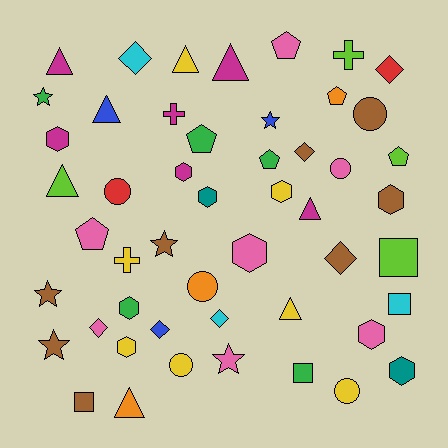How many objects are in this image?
There are 50 objects.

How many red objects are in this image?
There are 2 red objects.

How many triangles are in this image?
There are 8 triangles.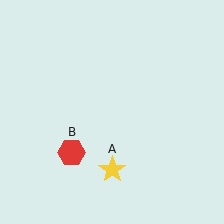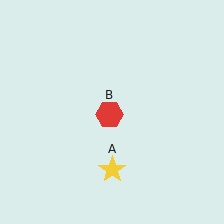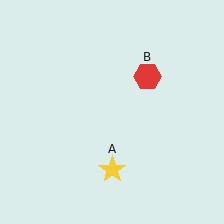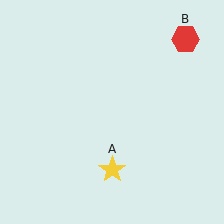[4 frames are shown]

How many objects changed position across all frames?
1 object changed position: red hexagon (object B).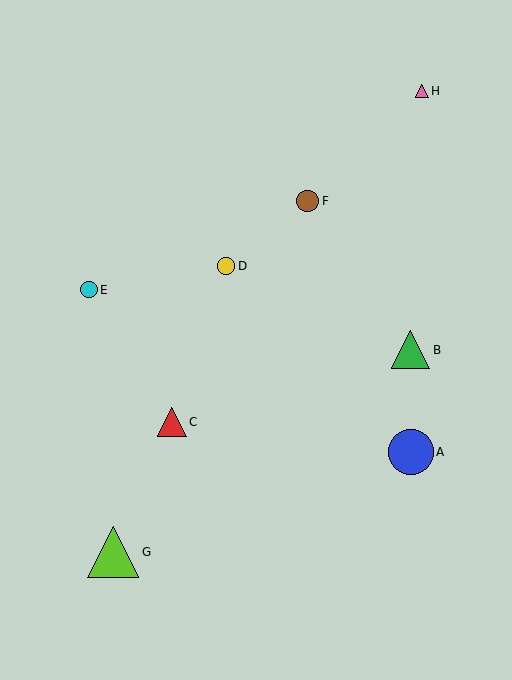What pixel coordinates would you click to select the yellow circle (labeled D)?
Click at (226, 266) to select the yellow circle D.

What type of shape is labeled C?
Shape C is a red triangle.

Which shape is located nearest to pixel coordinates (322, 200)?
The brown circle (labeled F) at (308, 201) is nearest to that location.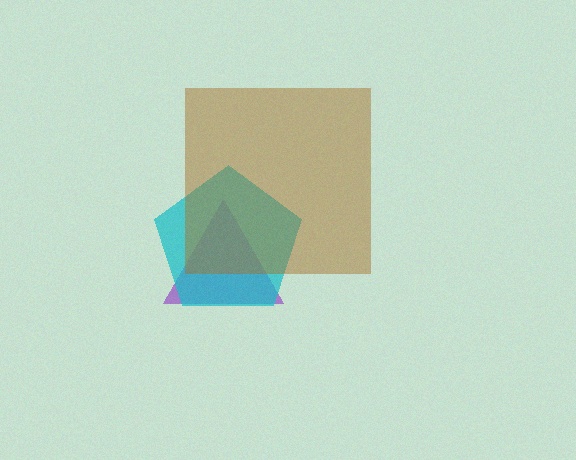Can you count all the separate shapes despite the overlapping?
Yes, there are 3 separate shapes.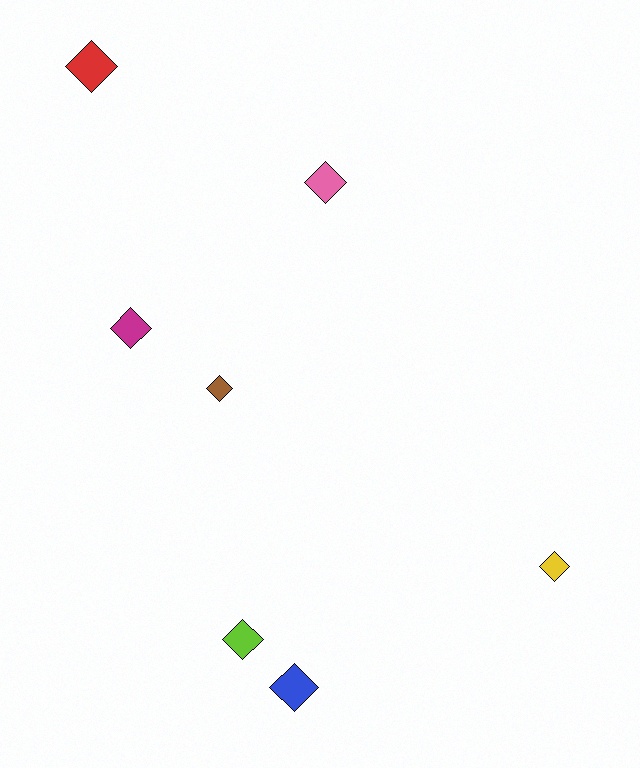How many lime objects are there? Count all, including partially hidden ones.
There is 1 lime object.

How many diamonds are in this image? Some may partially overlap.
There are 7 diamonds.